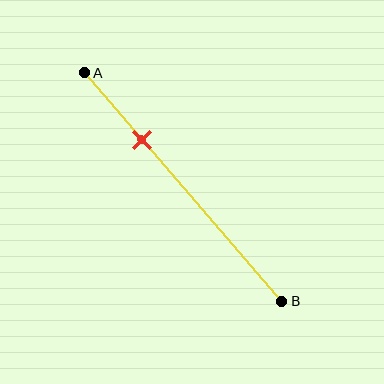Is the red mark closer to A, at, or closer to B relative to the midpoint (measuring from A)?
The red mark is closer to point A than the midpoint of segment AB.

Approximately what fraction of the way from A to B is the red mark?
The red mark is approximately 30% of the way from A to B.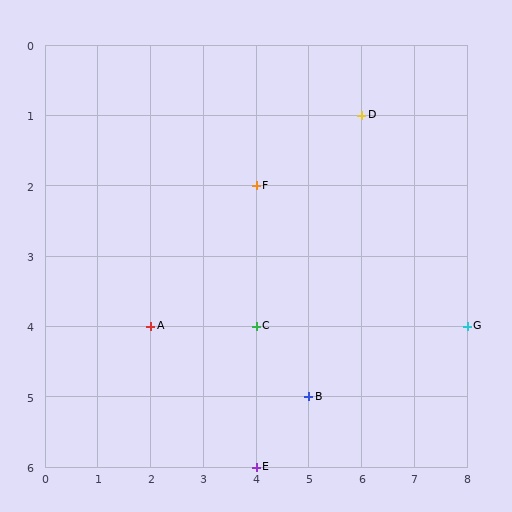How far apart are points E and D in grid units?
Points E and D are 2 columns and 5 rows apart (about 5.4 grid units diagonally).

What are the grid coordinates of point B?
Point B is at grid coordinates (5, 5).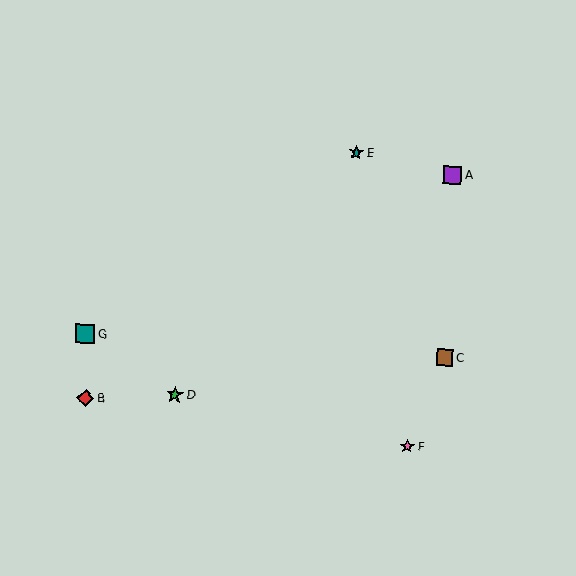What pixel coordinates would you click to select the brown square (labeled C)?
Click at (445, 357) to select the brown square C.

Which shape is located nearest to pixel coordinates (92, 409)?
The red diamond (labeled B) at (86, 398) is nearest to that location.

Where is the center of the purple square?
The center of the purple square is at (452, 175).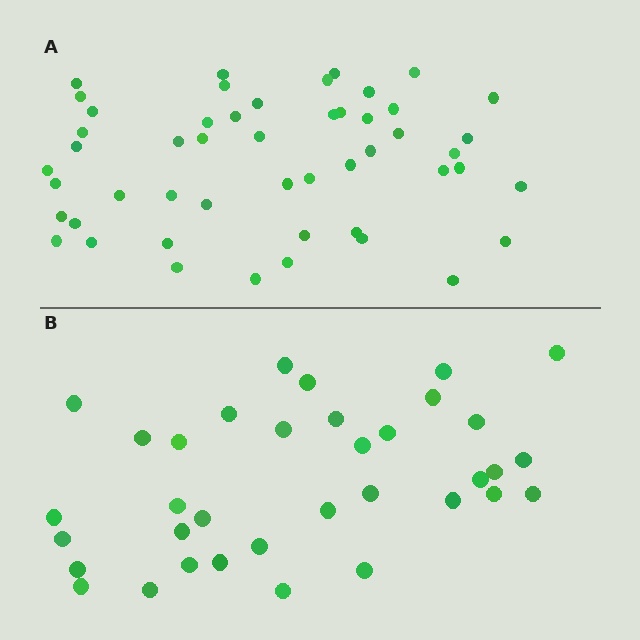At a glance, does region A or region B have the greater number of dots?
Region A (the top region) has more dots.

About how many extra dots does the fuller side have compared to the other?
Region A has approximately 15 more dots than region B.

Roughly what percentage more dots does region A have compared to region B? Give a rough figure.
About 45% more.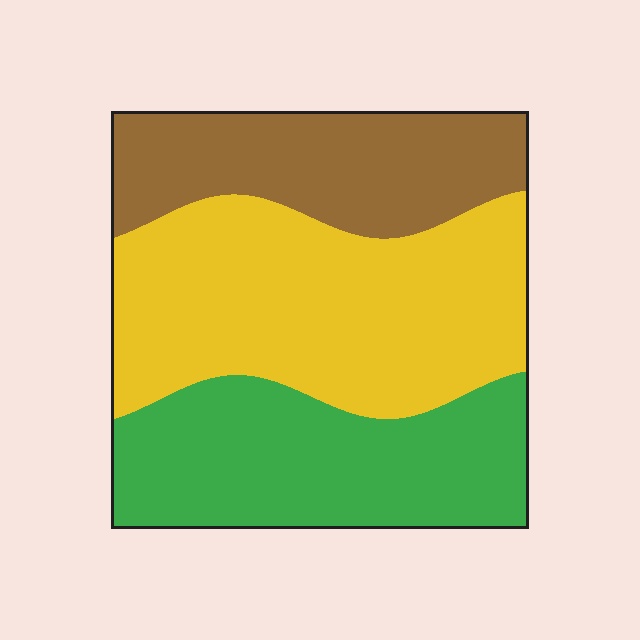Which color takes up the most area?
Yellow, at roughly 45%.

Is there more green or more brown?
Green.